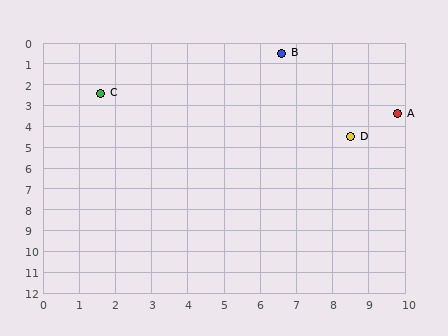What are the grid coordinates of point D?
Point D is at approximately (8.5, 4.5).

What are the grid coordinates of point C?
Point C is at approximately (1.6, 2.4).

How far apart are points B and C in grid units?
Points B and C are about 5.3 grid units apart.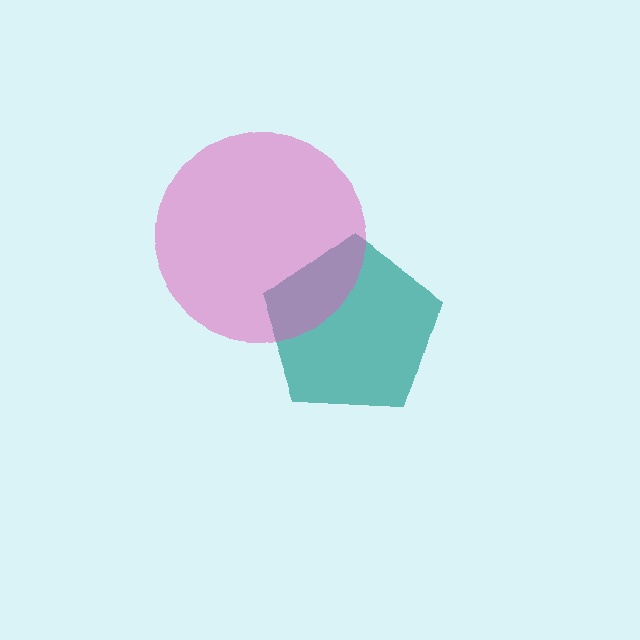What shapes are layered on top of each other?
The layered shapes are: a teal pentagon, a pink circle.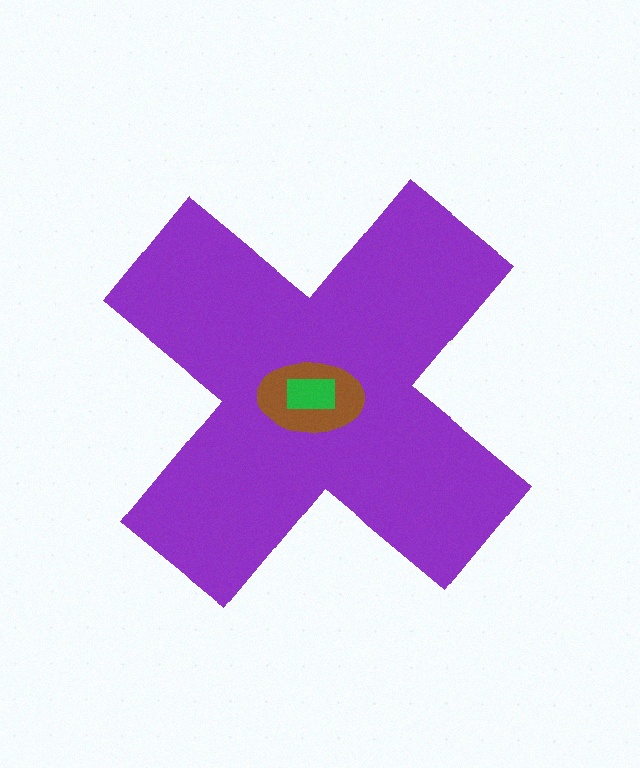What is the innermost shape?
The green rectangle.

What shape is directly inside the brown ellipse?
The green rectangle.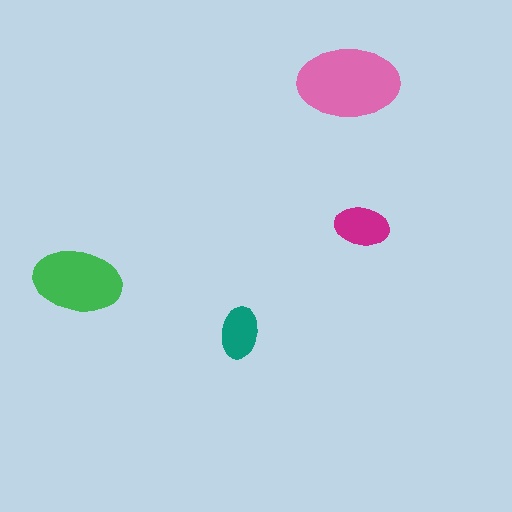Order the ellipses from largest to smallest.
the pink one, the green one, the magenta one, the teal one.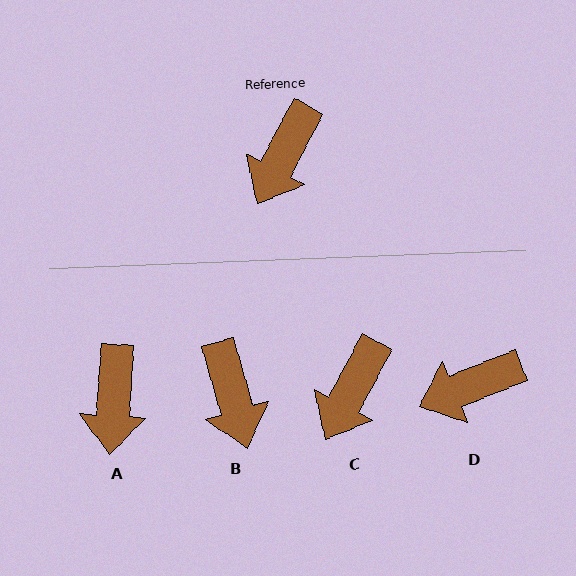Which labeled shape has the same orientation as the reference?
C.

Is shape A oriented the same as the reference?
No, it is off by about 24 degrees.